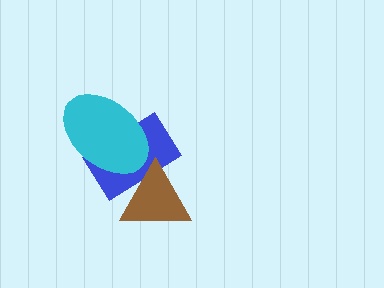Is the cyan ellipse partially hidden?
No, no other shape covers it.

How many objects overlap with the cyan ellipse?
1 object overlaps with the cyan ellipse.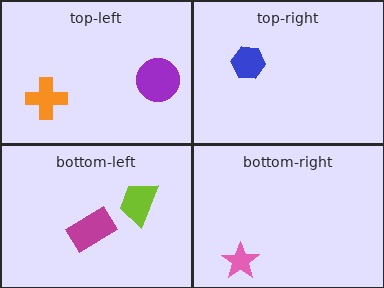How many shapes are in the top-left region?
2.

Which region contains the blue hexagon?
The top-right region.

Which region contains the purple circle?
The top-left region.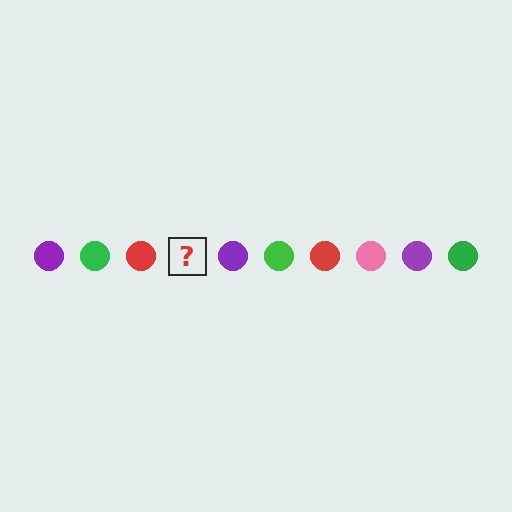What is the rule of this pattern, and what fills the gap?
The rule is that the pattern cycles through purple, green, red, pink circles. The gap should be filled with a pink circle.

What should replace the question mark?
The question mark should be replaced with a pink circle.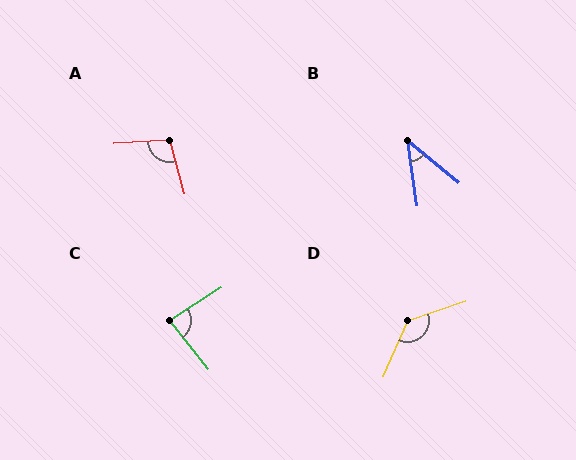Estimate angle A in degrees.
Approximately 102 degrees.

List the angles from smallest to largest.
B (42°), C (84°), A (102°), D (131°).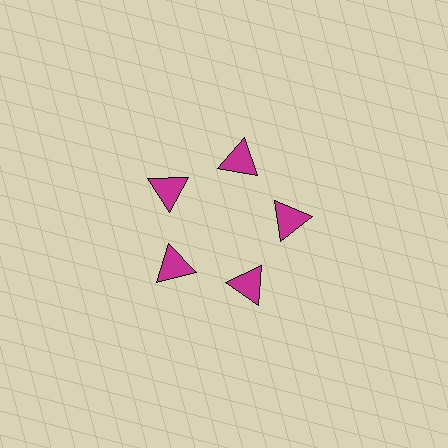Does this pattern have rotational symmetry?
Yes, this pattern has 5-fold rotational symmetry. It looks the same after rotating 72 degrees around the center.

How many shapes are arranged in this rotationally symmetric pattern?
There are 5 shapes, arranged in 5 groups of 1.